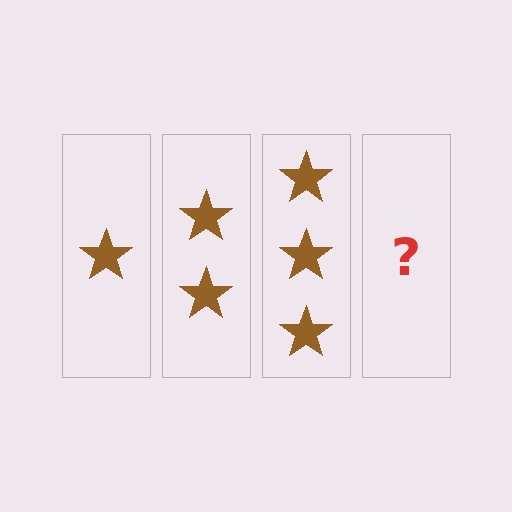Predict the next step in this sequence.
The next step is 4 stars.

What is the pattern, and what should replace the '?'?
The pattern is that each step adds one more star. The '?' should be 4 stars.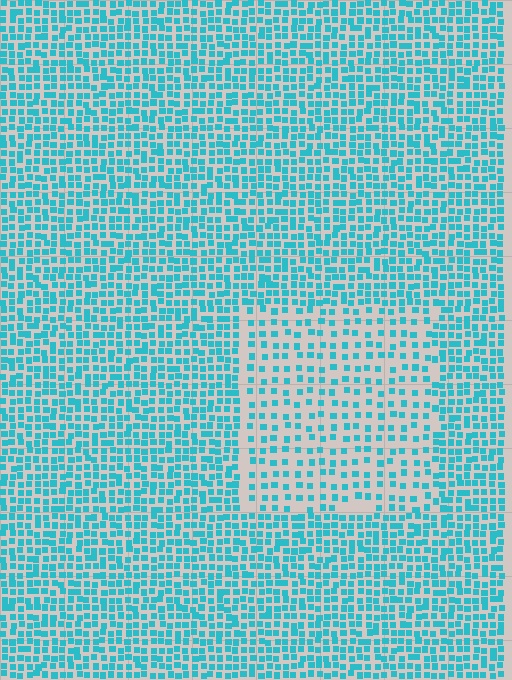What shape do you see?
I see a rectangle.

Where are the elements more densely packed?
The elements are more densely packed outside the rectangle boundary.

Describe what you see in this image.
The image contains small cyan elements arranged at two different densities. A rectangle-shaped region is visible where the elements are less densely packed than the surrounding area.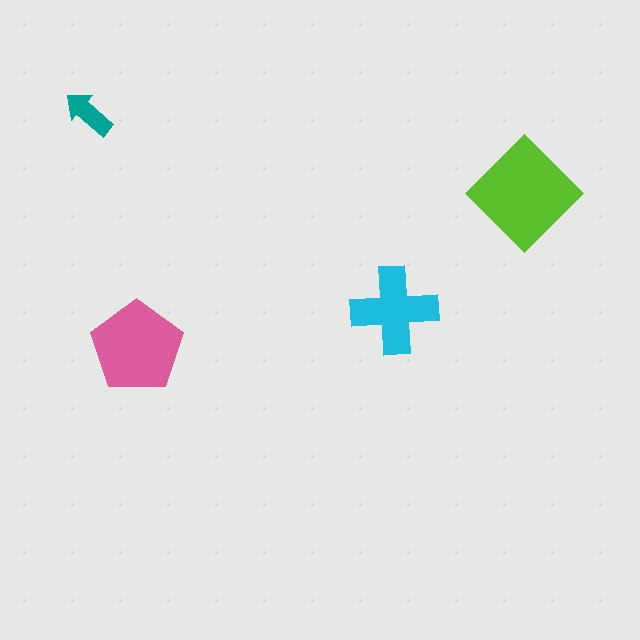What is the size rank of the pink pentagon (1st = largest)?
2nd.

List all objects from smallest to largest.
The teal arrow, the cyan cross, the pink pentagon, the lime diamond.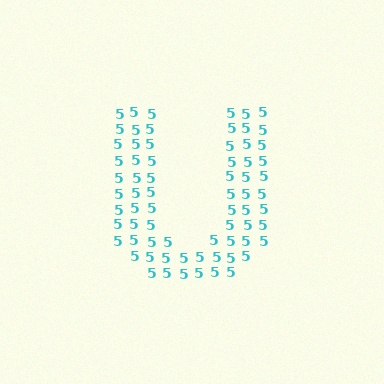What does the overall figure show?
The overall figure shows the letter U.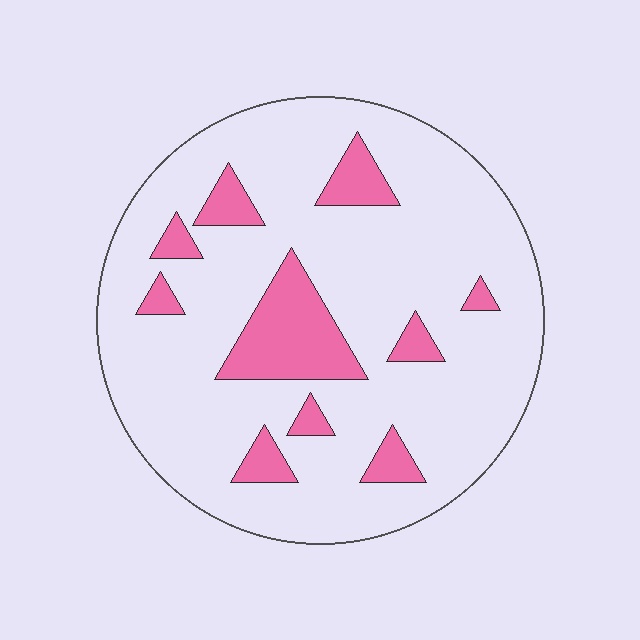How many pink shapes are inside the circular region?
10.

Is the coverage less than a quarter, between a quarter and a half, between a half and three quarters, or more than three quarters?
Less than a quarter.